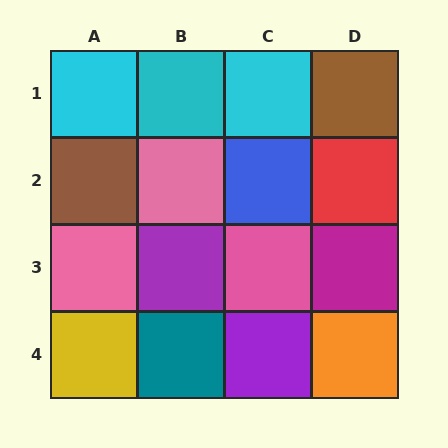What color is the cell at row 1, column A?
Cyan.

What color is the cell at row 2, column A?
Brown.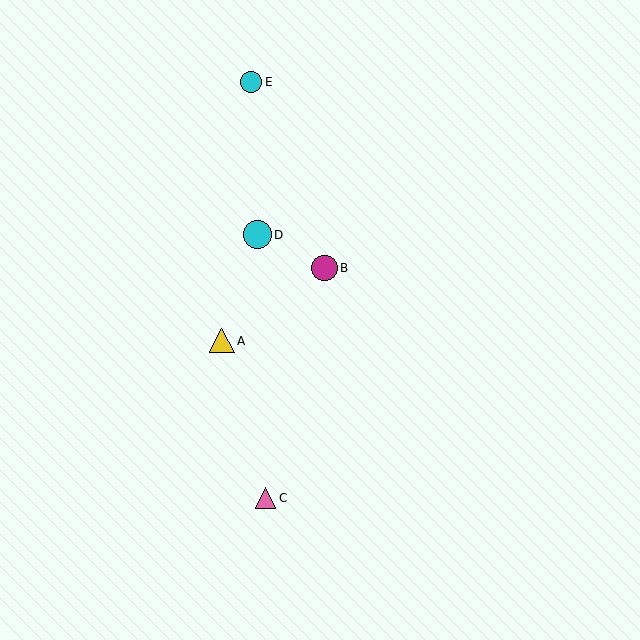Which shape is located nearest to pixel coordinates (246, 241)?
The cyan circle (labeled D) at (257, 235) is nearest to that location.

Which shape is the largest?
The cyan circle (labeled D) is the largest.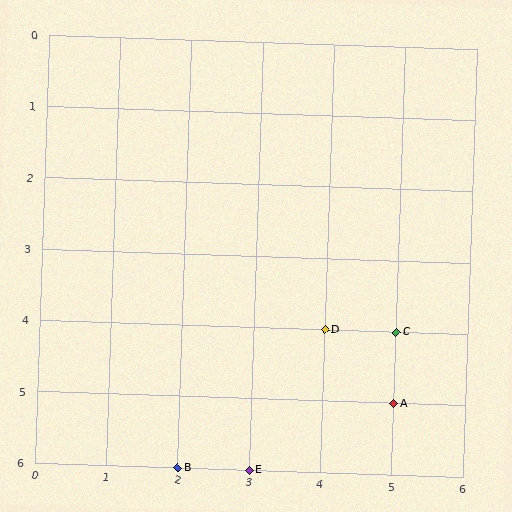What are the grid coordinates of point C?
Point C is at grid coordinates (5, 4).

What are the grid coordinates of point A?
Point A is at grid coordinates (5, 5).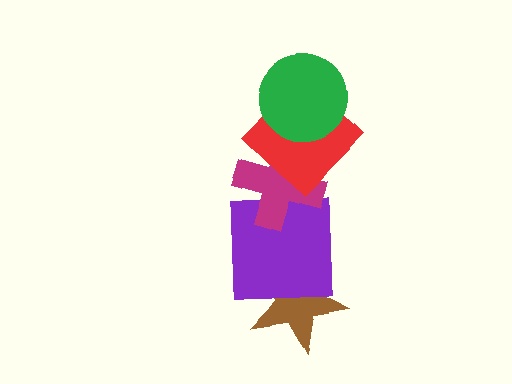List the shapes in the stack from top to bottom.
From top to bottom: the green circle, the red diamond, the magenta cross, the purple square, the brown star.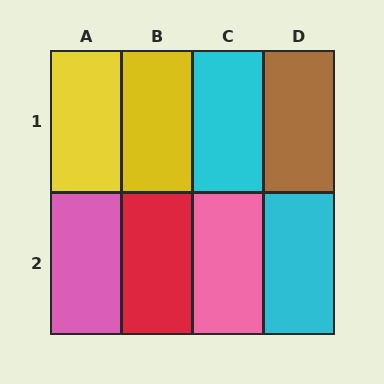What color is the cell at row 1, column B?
Yellow.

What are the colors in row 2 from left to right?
Pink, red, pink, cyan.